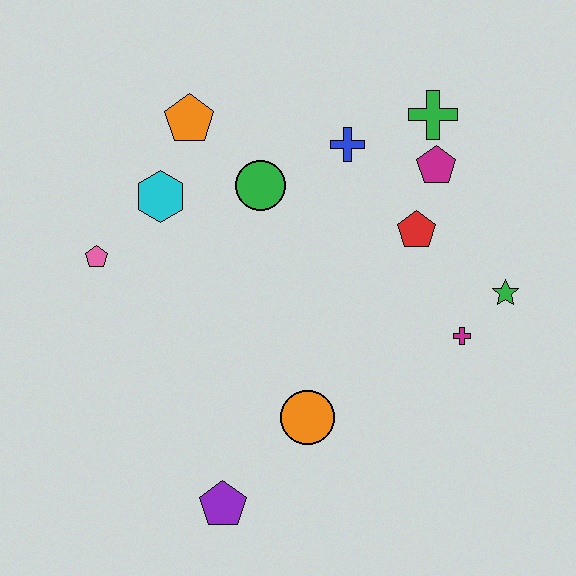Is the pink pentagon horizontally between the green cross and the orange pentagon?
No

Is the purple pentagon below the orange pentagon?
Yes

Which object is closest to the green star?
The magenta cross is closest to the green star.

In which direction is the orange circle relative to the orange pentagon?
The orange circle is below the orange pentagon.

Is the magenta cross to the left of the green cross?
No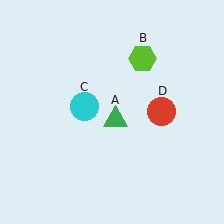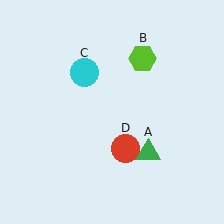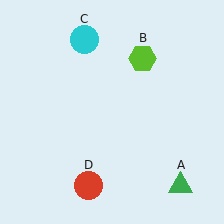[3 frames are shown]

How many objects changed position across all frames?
3 objects changed position: green triangle (object A), cyan circle (object C), red circle (object D).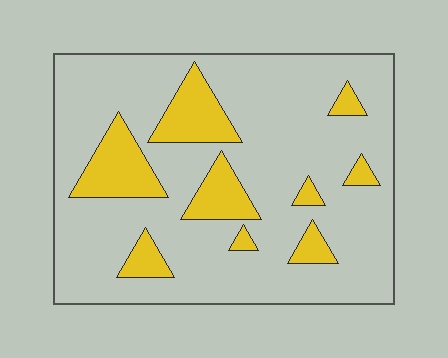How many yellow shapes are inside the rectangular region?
9.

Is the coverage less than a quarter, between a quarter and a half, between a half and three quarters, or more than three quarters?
Less than a quarter.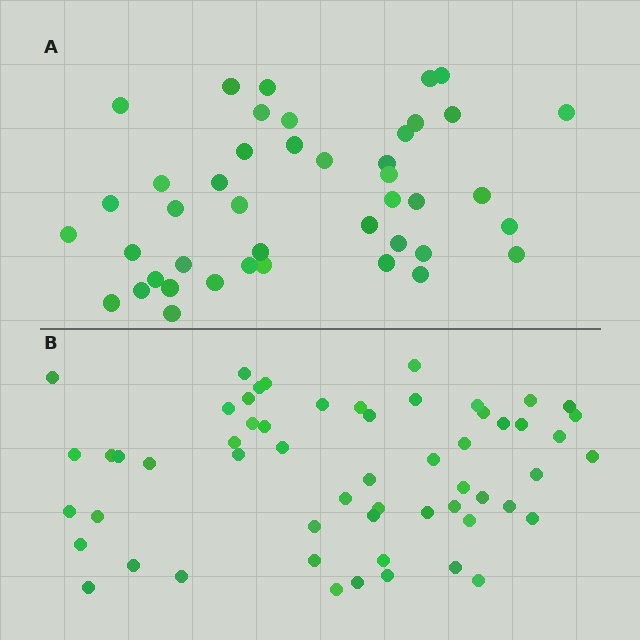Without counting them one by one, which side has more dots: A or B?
Region B (the bottom region) has more dots.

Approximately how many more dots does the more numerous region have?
Region B has approximately 15 more dots than region A.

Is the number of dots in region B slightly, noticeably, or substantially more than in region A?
Region B has noticeably more, but not dramatically so. The ratio is roughly 1.3 to 1.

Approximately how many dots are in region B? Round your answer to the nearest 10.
About 60 dots. (The exact count is 57, which rounds to 60.)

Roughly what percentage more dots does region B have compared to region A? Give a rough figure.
About 35% more.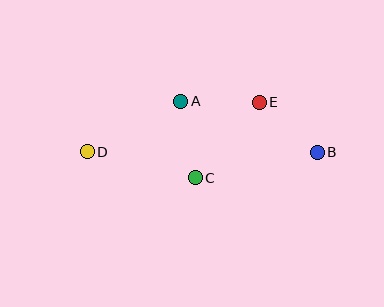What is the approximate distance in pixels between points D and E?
The distance between D and E is approximately 179 pixels.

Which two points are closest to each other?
Points B and E are closest to each other.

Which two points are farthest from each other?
Points B and D are farthest from each other.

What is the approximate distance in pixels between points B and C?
The distance between B and C is approximately 125 pixels.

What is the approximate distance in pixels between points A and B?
The distance between A and B is approximately 146 pixels.